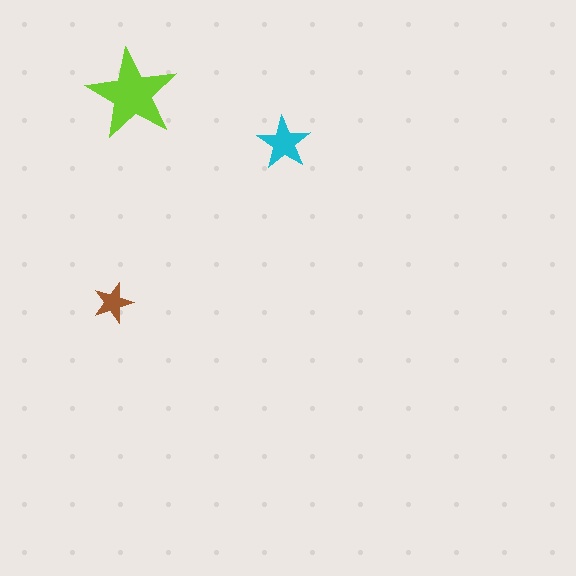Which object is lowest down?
The brown star is bottommost.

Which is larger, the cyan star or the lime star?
The lime one.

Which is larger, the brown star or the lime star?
The lime one.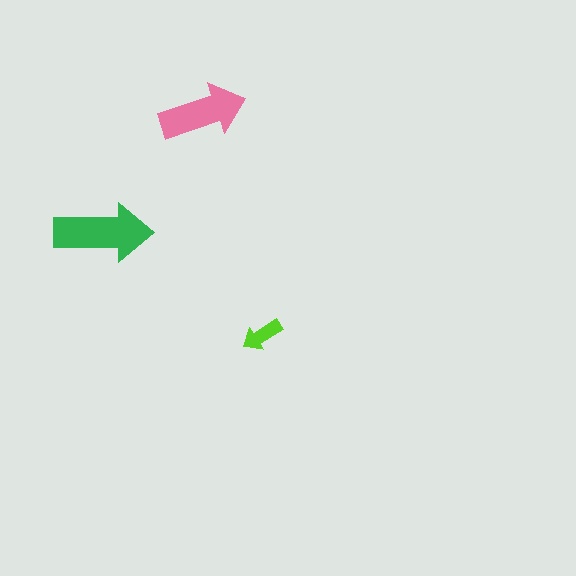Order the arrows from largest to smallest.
the green one, the pink one, the lime one.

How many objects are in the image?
There are 3 objects in the image.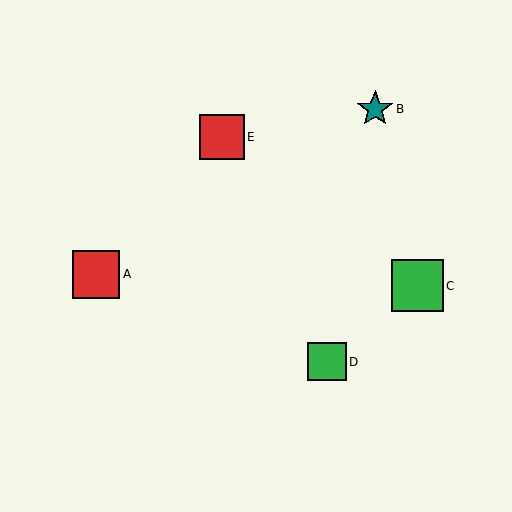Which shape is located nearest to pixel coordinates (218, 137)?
The red square (labeled E) at (222, 137) is nearest to that location.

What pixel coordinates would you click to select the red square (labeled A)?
Click at (96, 274) to select the red square A.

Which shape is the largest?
The green square (labeled C) is the largest.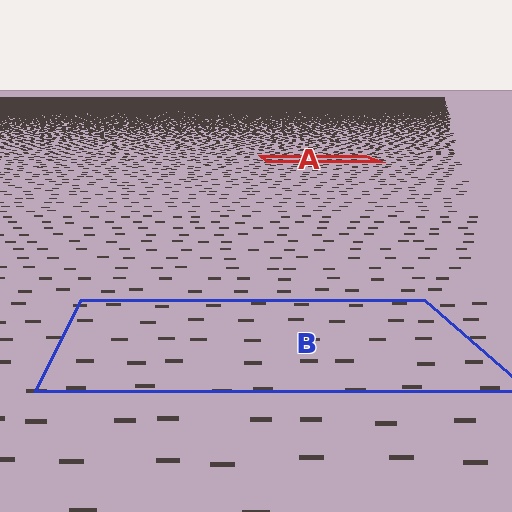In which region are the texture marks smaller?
The texture marks are smaller in region A, because it is farther away.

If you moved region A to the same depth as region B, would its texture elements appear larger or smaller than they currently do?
They would appear larger. At a closer depth, the same texture elements are projected at a bigger on-screen size.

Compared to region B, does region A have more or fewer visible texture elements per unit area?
Region A has more texture elements per unit area — they are packed more densely because it is farther away.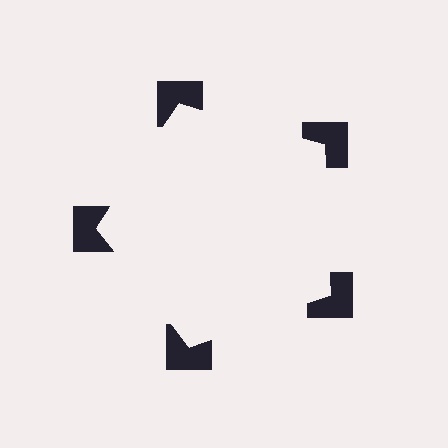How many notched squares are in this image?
There are 5 — one at each vertex of the illusory pentagon.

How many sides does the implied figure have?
5 sides.